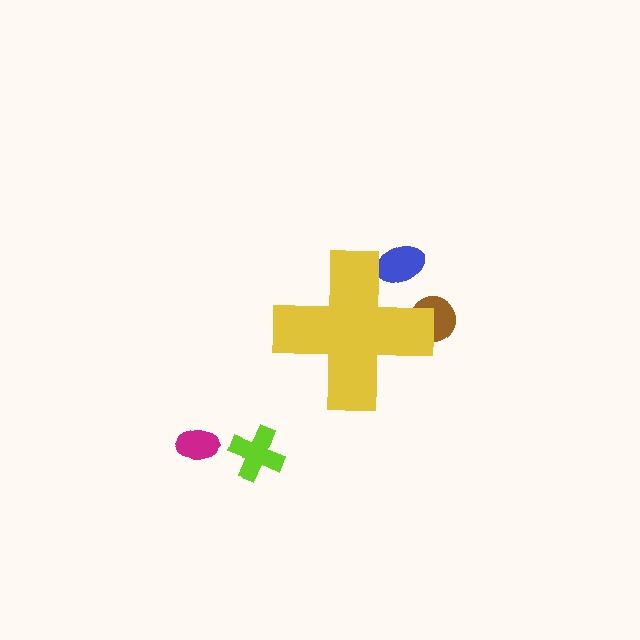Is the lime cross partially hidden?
No, the lime cross is fully visible.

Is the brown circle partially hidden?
Yes, the brown circle is partially hidden behind the yellow cross.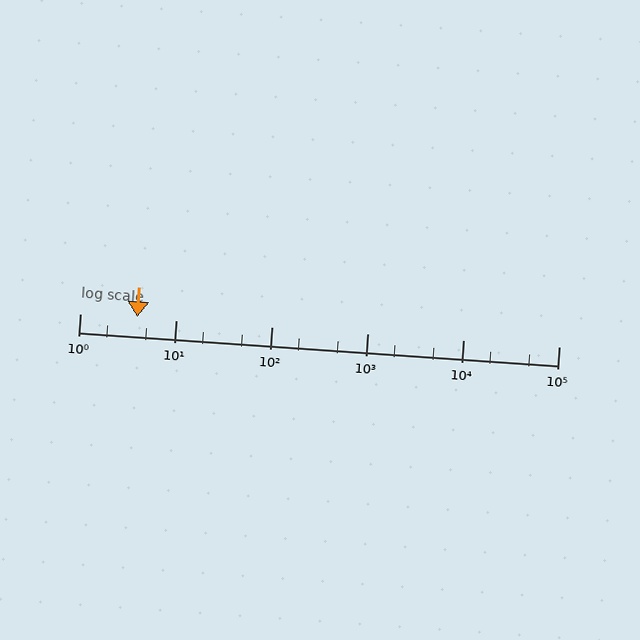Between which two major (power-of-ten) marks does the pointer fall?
The pointer is between 1 and 10.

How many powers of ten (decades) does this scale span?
The scale spans 5 decades, from 1 to 100000.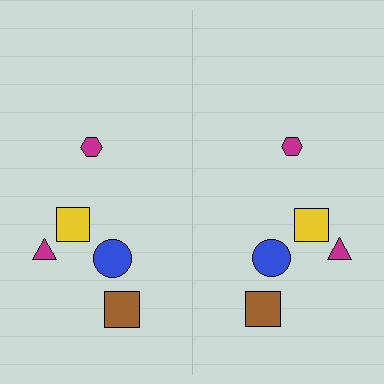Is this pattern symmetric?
Yes, this pattern has bilateral (reflection) symmetry.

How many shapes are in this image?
There are 10 shapes in this image.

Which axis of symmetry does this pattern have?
The pattern has a vertical axis of symmetry running through the center of the image.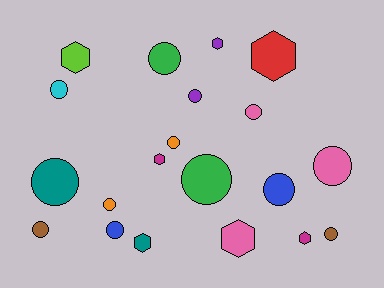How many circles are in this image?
There are 13 circles.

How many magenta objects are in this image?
There are 2 magenta objects.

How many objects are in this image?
There are 20 objects.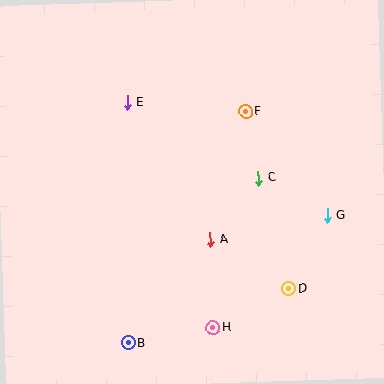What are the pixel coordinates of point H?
Point H is at (213, 328).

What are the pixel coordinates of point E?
Point E is at (127, 102).